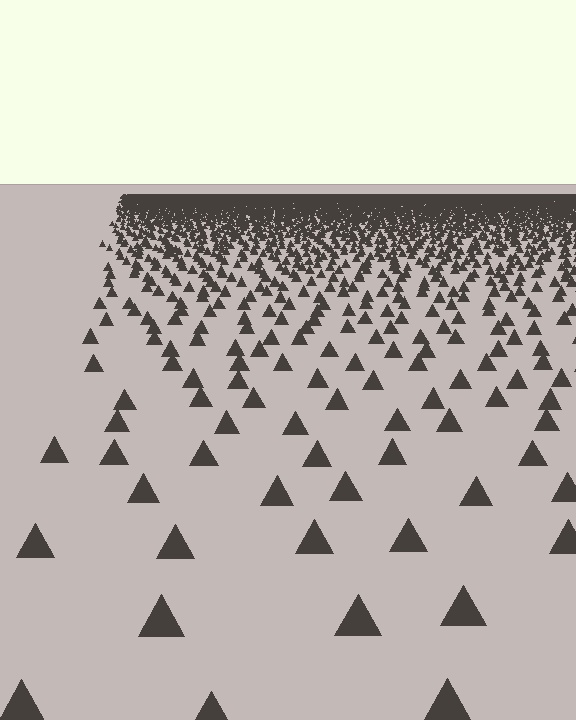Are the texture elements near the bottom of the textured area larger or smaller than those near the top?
Larger. Near the bottom, elements are closer to the viewer and appear at a bigger on-screen size.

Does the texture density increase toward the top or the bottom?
Density increases toward the top.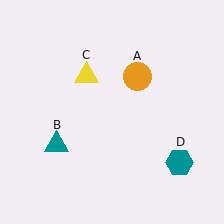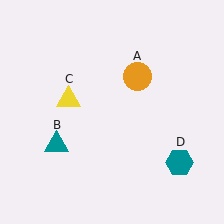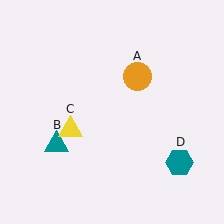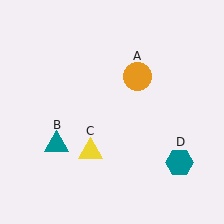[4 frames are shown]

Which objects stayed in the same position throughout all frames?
Orange circle (object A) and teal triangle (object B) and teal hexagon (object D) remained stationary.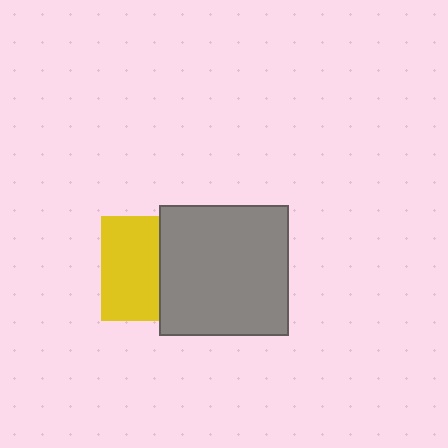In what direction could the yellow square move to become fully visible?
The yellow square could move left. That would shift it out from behind the gray square entirely.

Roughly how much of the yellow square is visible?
About half of it is visible (roughly 55%).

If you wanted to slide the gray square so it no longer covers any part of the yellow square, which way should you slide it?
Slide it right — that is the most direct way to separate the two shapes.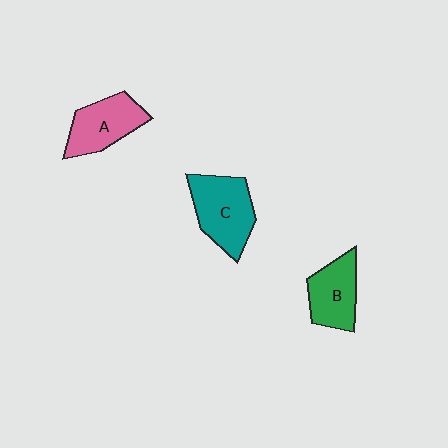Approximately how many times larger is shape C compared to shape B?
Approximately 1.3 times.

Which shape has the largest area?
Shape C (teal).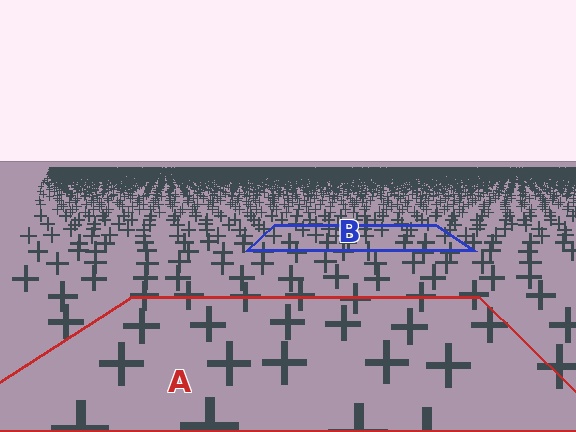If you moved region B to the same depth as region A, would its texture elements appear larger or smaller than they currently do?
They would appear larger. At a closer depth, the same texture elements are projected at a bigger on-screen size.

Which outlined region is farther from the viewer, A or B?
Region B is farther from the viewer — the texture elements inside it appear smaller and more densely packed.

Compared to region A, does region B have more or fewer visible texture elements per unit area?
Region B has more texture elements per unit area — they are packed more densely because it is farther away.